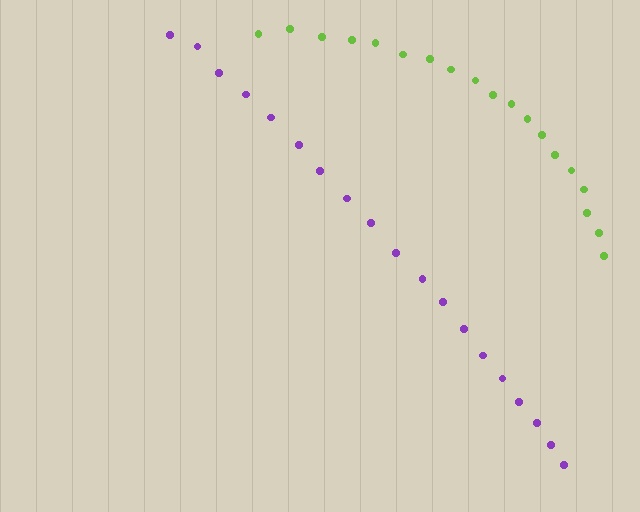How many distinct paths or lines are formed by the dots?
There are 2 distinct paths.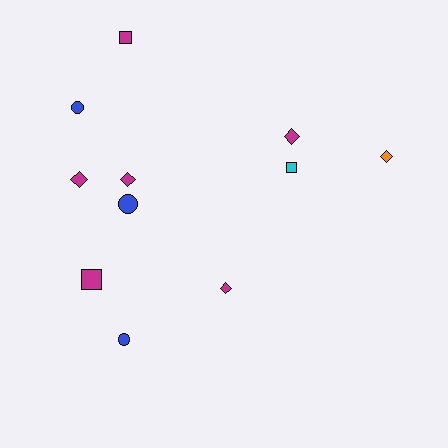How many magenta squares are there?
There are 2 magenta squares.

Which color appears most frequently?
Magenta, with 6 objects.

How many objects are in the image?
There are 11 objects.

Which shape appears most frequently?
Diamond, with 5 objects.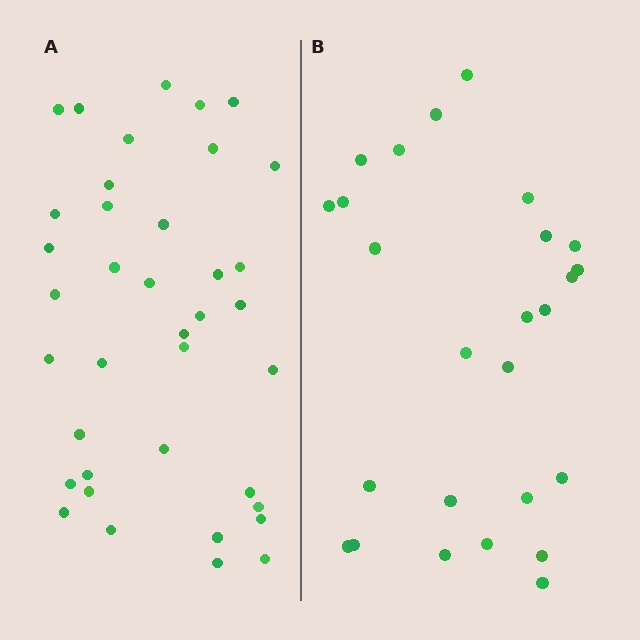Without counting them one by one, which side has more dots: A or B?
Region A (the left region) has more dots.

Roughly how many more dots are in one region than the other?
Region A has roughly 12 or so more dots than region B.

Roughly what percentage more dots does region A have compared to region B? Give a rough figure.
About 45% more.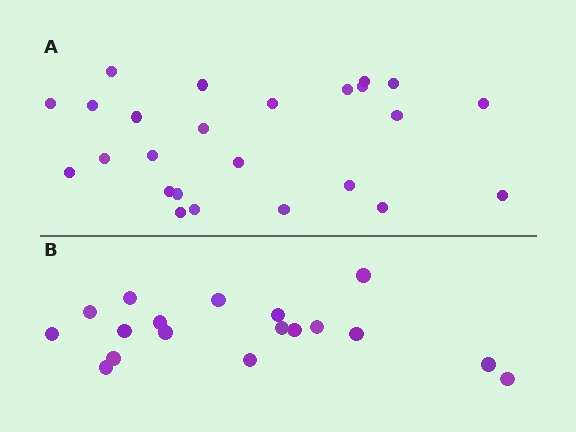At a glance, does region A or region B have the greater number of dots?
Region A (the top region) has more dots.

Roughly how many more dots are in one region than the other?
Region A has roughly 8 or so more dots than region B.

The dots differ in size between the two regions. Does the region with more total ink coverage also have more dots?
No. Region B has more total ink coverage because its dots are larger, but region A actually contains more individual dots. Total area can be misleading — the number of items is what matters here.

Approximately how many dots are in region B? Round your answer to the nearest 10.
About 20 dots. (The exact count is 18, which rounds to 20.)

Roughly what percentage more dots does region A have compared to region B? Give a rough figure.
About 40% more.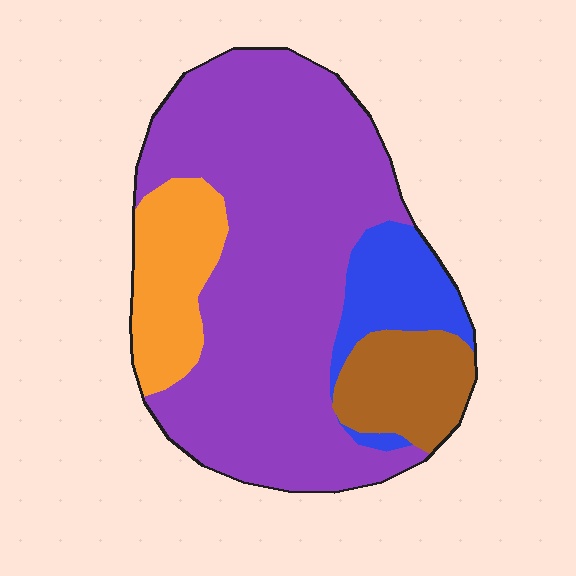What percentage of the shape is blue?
Blue takes up about one tenth (1/10) of the shape.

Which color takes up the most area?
Purple, at roughly 65%.